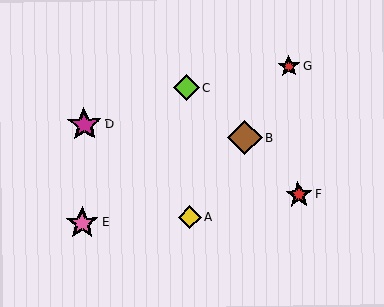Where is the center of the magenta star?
The center of the magenta star is at (84, 124).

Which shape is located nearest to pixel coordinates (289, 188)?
The red star (labeled F) at (299, 195) is nearest to that location.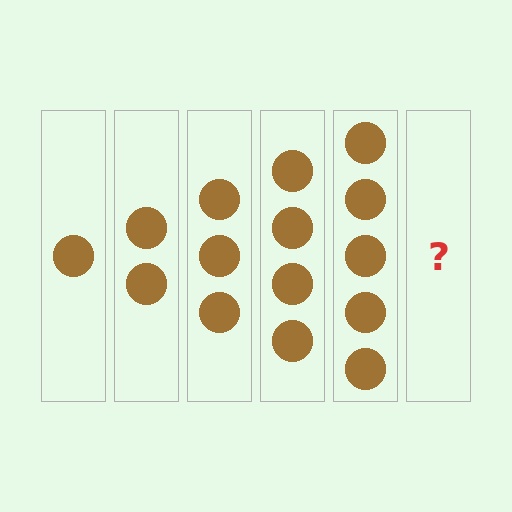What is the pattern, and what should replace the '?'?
The pattern is that each step adds one more circle. The '?' should be 6 circles.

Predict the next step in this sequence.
The next step is 6 circles.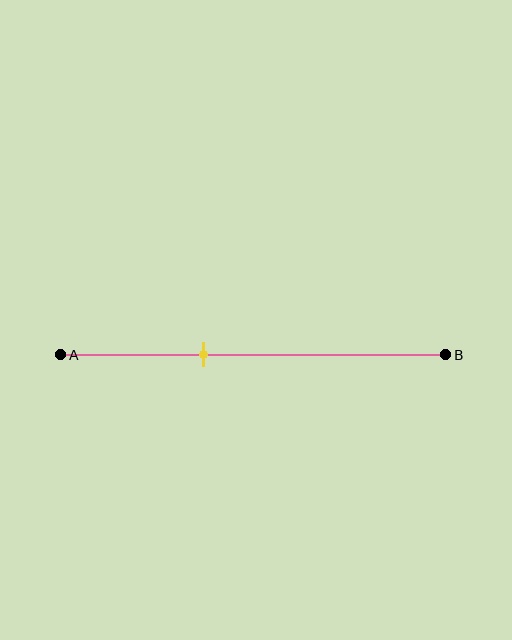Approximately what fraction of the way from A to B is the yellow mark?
The yellow mark is approximately 35% of the way from A to B.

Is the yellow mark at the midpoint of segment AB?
No, the mark is at about 35% from A, not at the 50% midpoint.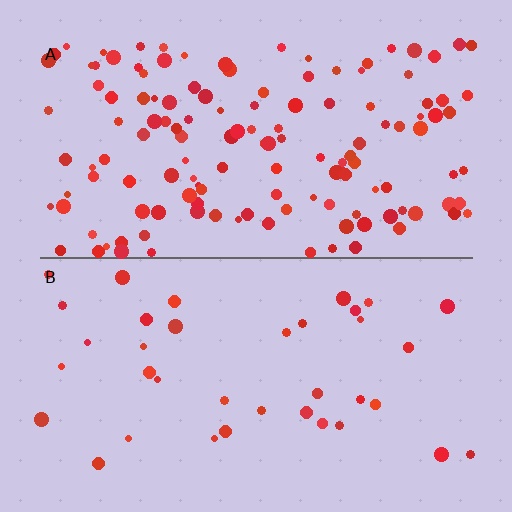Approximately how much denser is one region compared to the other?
Approximately 3.8× — region A over region B.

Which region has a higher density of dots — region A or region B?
A (the top).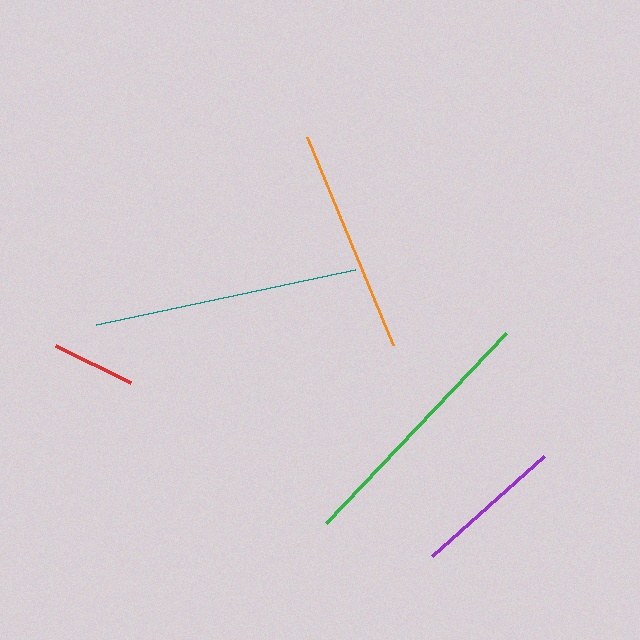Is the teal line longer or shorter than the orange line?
The teal line is longer than the orange line.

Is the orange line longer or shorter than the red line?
The orange line is longer than the red line.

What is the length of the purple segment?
The purple segment is approximately 150 pixels long.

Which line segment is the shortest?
The red line is the shortest at approximately 84 pixels.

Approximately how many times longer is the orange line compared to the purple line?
The orange line is approximately 1.5 times the length of the purple line.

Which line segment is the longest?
The teal line is the longest at approximately 264 pixels.